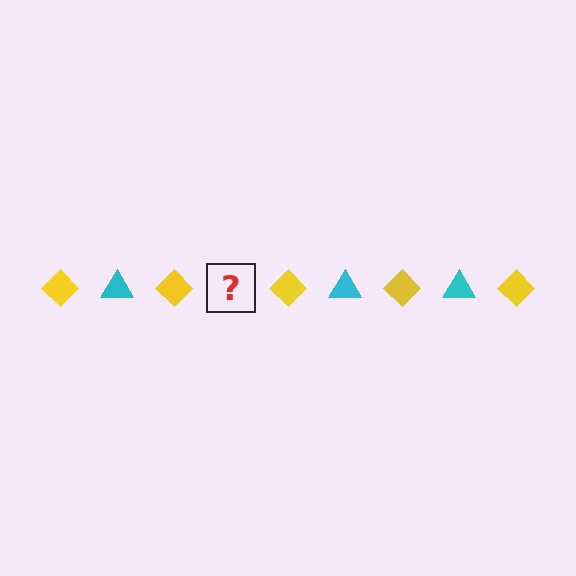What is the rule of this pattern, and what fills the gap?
The rule is that the pattern alternates between yellow diamond and cyan triangle. The gap should be filled with a cyan triangle.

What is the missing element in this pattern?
The missing element is a cyan triangle.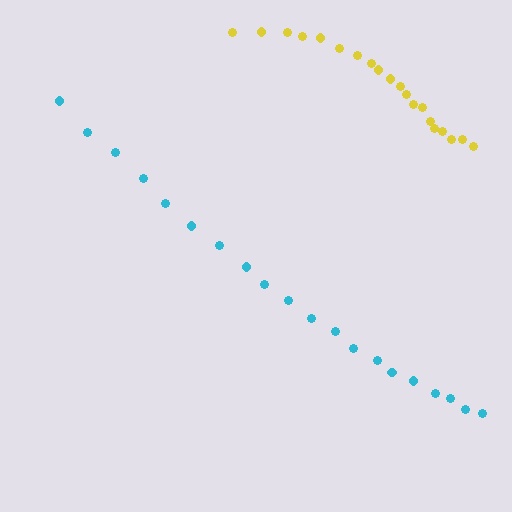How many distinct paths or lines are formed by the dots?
There are 2 distinct paths.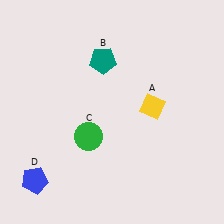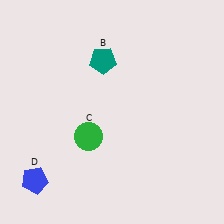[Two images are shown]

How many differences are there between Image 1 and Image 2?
There is 1 difference between the two images.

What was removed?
The yellow diamond (A) was removed in Image 2.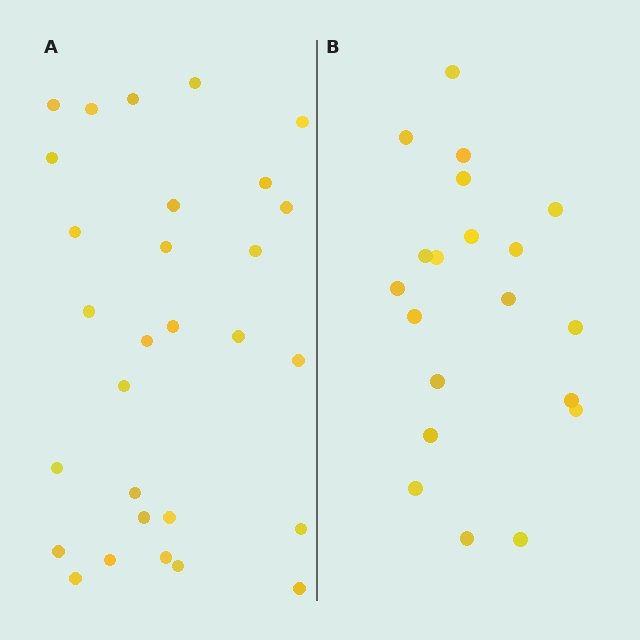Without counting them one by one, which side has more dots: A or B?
Region A (the left region) has more dots.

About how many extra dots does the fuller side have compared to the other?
Region A has roughly 8 or so more dots than region B.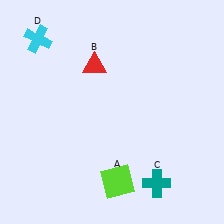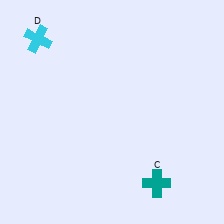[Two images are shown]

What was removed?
The lime square (A), the red triangle (B) were removed in Image 2.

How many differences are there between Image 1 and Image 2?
There are 2 differences between the two images.